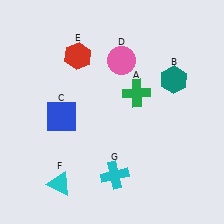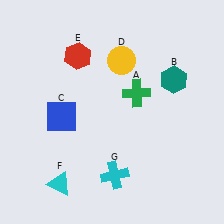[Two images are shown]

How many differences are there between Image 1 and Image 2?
There is 1 difference between the two images.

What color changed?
The circle (D) changed from pink in Image 1 to yellow in Image 2.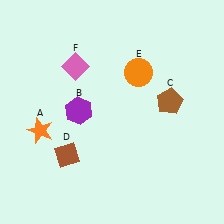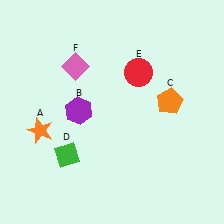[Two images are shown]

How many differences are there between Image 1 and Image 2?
There are 3 differences between the two images.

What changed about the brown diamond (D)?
In Image 1, D is brown. In Image 2, it changed to green.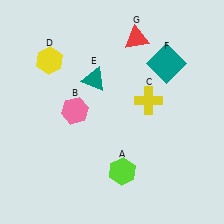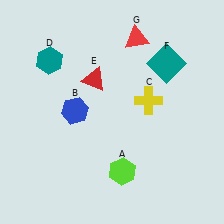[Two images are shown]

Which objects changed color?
B changed from pink to blue. D changed from yellow to teal. E changed from teal to red.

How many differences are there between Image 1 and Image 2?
There are 3 differences between the two images.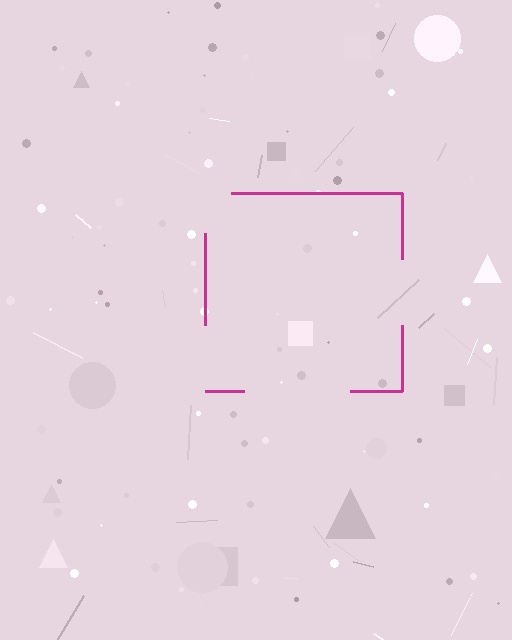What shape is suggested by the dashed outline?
The dashed outline suggests a square.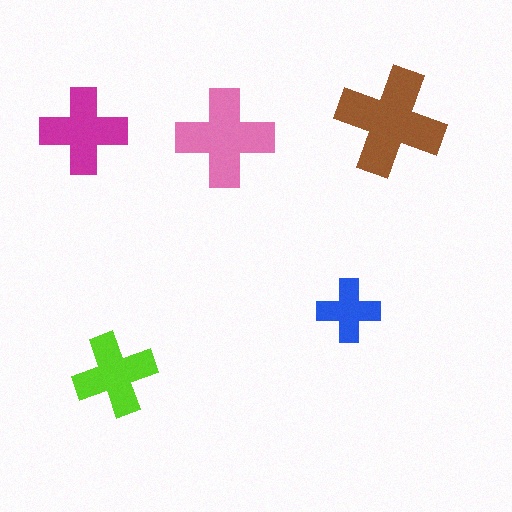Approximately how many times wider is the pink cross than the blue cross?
About 1.5 times wider.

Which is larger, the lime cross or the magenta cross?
The magenta one.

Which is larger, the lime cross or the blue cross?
The lime one.